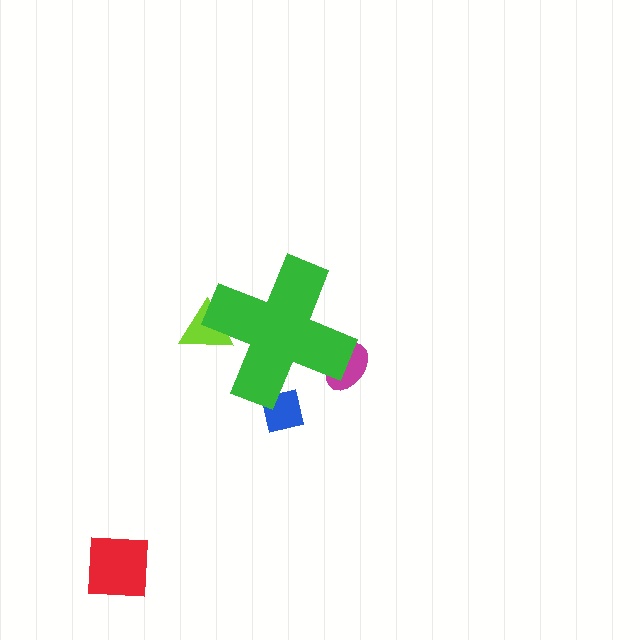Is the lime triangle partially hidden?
Yes, the lime triangle is partially hidden behind the green cross.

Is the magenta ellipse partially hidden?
Yes, the magenta ellipse is partially hidden behind the green cross.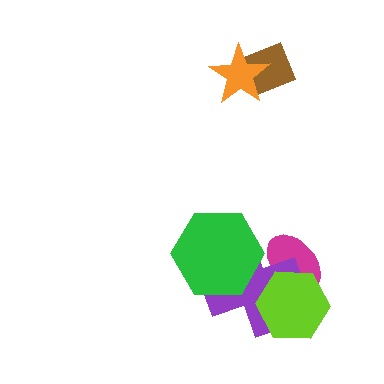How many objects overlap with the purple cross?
3 objects overlap with the purple cross.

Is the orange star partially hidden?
No, no other shape covers it.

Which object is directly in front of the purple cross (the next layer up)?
The lime hexagon is directly in front of the purple cross.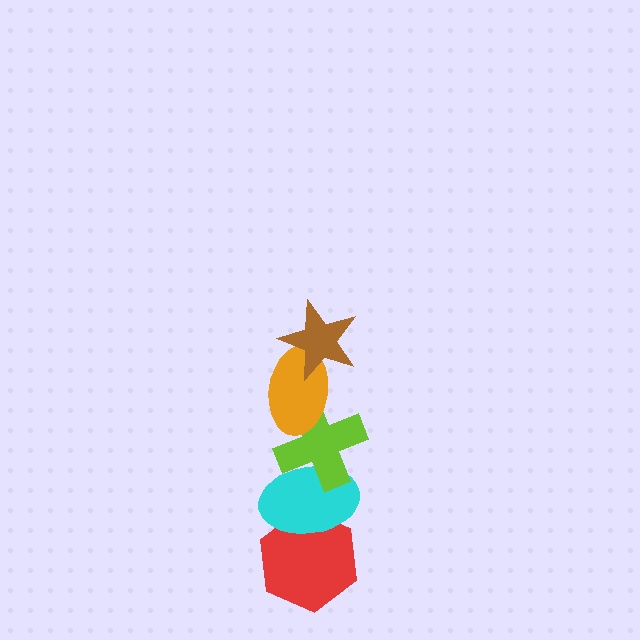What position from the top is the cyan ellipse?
The cyan ellipse is 4th from the top.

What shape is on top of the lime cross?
The orange ellipse is on top of the lime cross.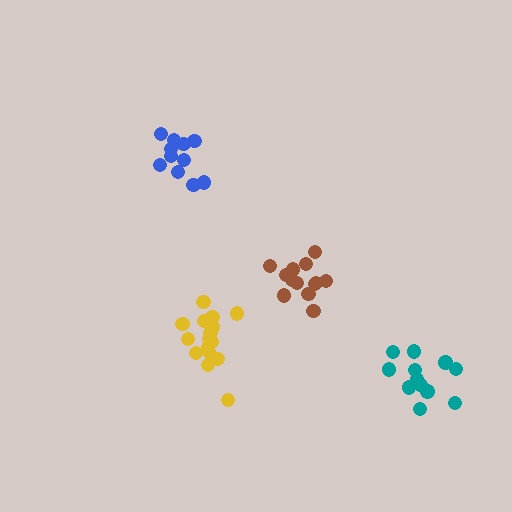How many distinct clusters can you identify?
There are 4 distinct clusters.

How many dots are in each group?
Group 1: 16 dots, Group 2: 12 dots, Group 3: 11 dots, Group 4: 13 dots (52 total).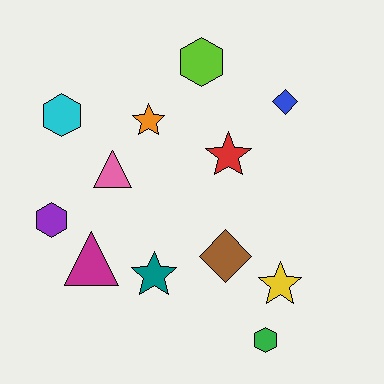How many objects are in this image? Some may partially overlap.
There are 12 objects.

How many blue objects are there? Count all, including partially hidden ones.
There is 1 blue object.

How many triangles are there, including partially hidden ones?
There are 2 triangles.